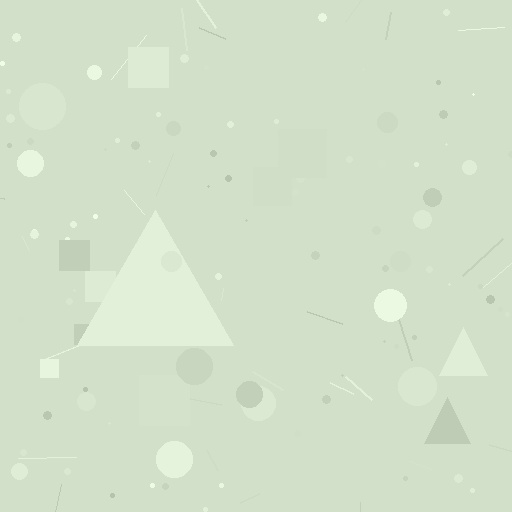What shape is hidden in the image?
A triangle is hidden in the image.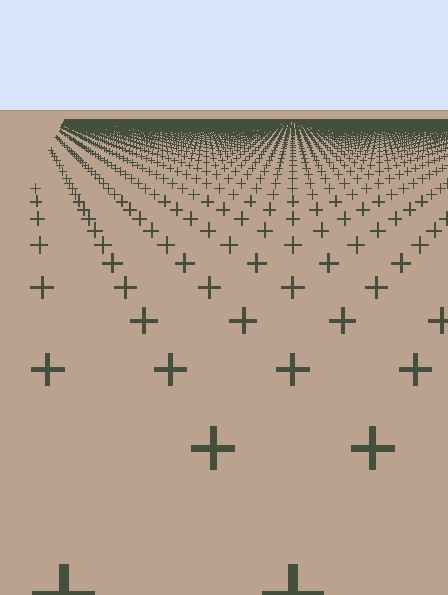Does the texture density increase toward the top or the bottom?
Density increases toward the top.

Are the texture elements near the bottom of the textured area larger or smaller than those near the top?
Larger. Near the bottom, elements are closer to the viewer and appear at a bigger on-screen size.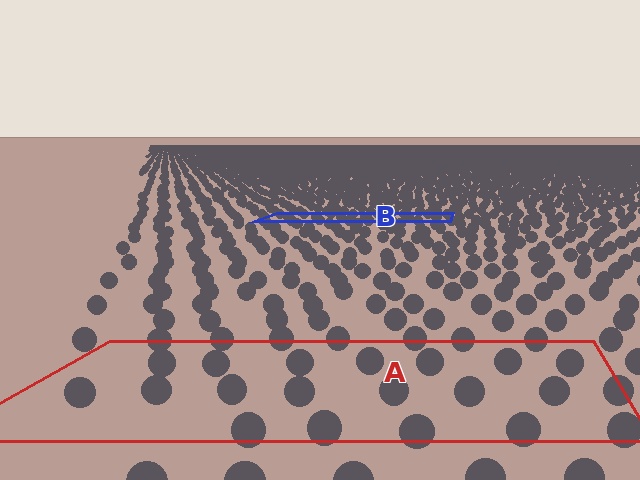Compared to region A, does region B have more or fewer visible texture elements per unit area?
Region B has more texture elements per unit area — they are packed more densely because it is farther away.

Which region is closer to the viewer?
Region A is closer. The texture elements there are larger and more spread out.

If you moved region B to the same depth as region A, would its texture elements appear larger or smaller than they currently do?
They would appear larger. At a closer depth, the same texture elements are projected at a bigger on-screen size.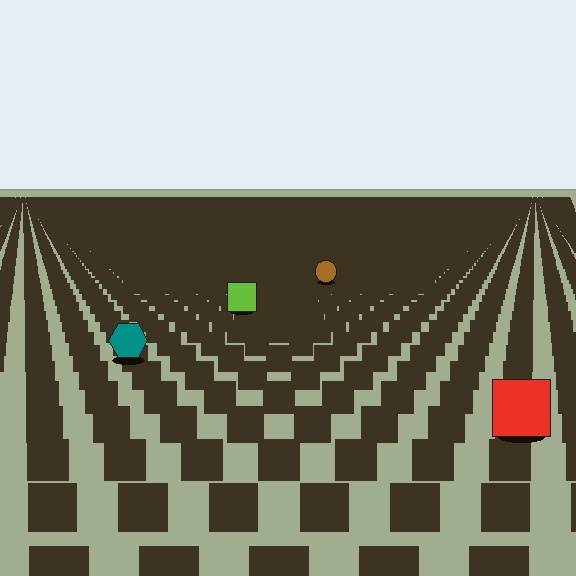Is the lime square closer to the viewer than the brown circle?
Yes. The lime square is closer — you can tell from the texture gradient: the ground texture is coarser near it.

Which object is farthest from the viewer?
The brown circle is farthest from the viewer. It appears smaller and the ground texture around it is denser.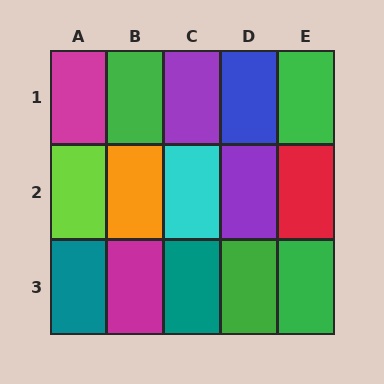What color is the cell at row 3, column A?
Teal.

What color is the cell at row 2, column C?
Cyan.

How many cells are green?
4 cells are green.